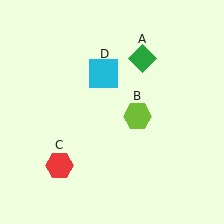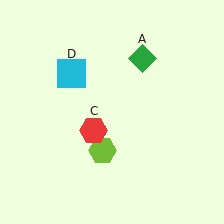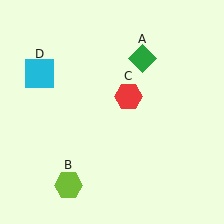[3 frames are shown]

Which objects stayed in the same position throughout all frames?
Green diamond (object A) remained stationary.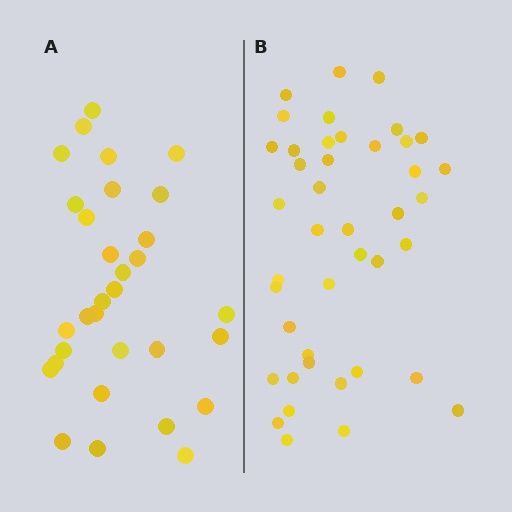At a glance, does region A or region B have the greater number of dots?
Region B (the right region) has more dots.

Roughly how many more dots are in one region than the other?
Region B has roughly 12 or so more dots than region A.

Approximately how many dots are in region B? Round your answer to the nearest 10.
About 40 dots. (The exact count is 42, which rounds to 40.)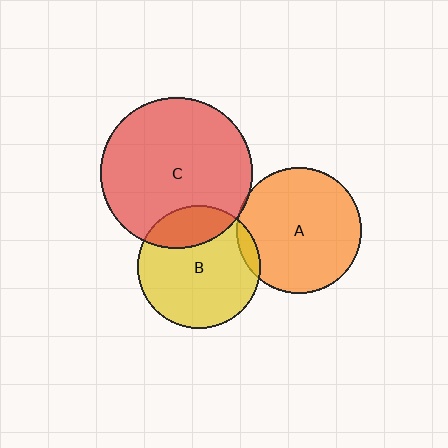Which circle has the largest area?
Circle C (red).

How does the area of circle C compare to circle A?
Approximately 1.5 times.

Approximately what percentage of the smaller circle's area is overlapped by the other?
Approximately 5%.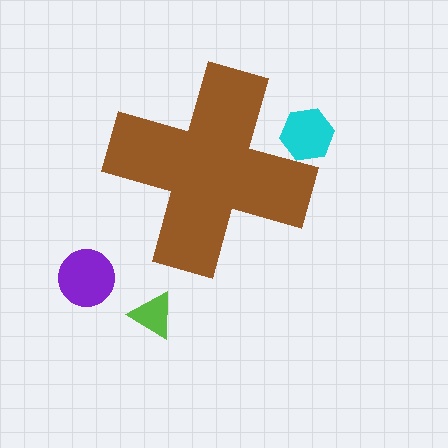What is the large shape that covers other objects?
A brown cross.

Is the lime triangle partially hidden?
No, the lime triangle is fully visible.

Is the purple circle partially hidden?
No, the purple circle is fully visible.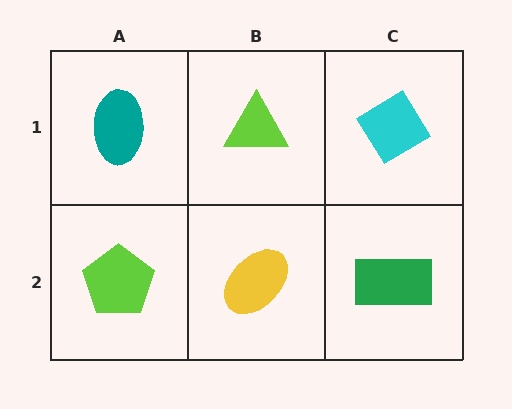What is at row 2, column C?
A green rectangle.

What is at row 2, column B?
A yellow ellipse.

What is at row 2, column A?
A lime pentagon.